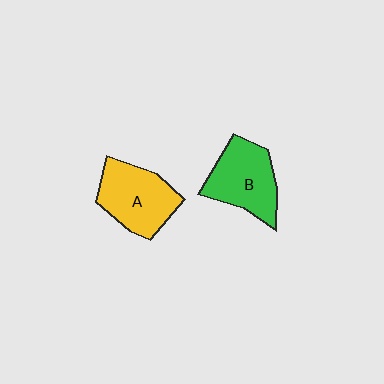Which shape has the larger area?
Shape A (yellow).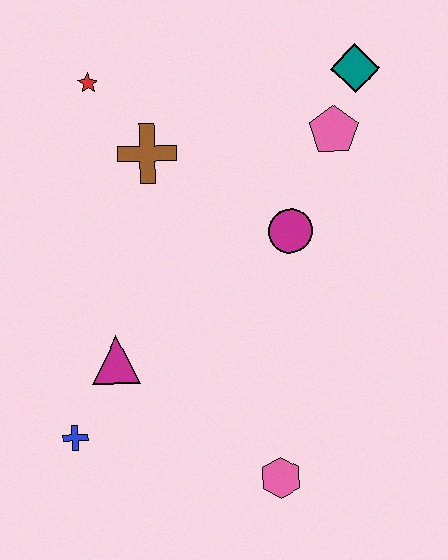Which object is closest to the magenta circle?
The pink pentagon is closest to the magenta circle.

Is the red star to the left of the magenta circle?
Yes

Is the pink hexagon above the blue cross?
No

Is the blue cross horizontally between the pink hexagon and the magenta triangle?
No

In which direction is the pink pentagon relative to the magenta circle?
The pink pentagon is above the magenta circle.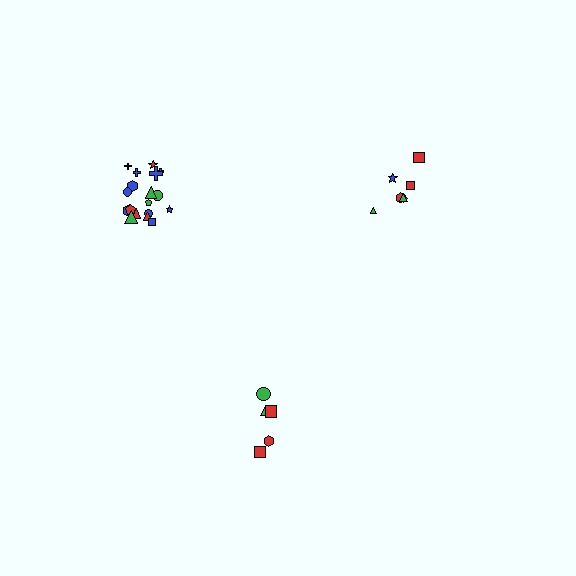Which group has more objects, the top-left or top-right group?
The top-left group.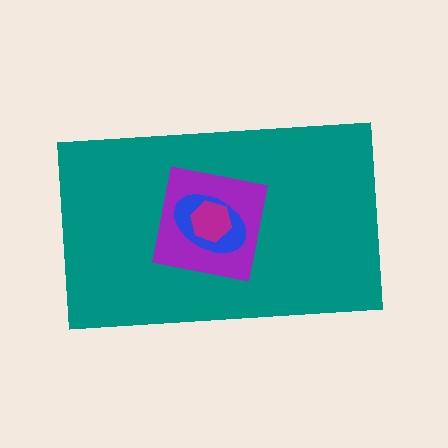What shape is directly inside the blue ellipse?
The magenta hexagon.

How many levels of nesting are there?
4.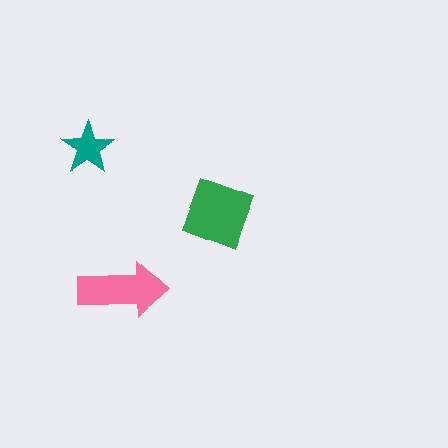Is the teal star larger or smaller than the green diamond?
Smaller.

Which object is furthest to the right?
The green diamond is rightmost.